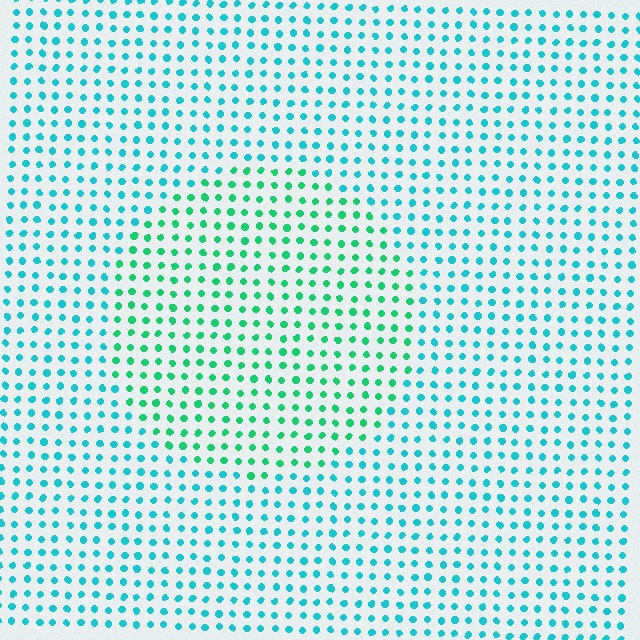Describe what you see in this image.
The image is filled with small cyan elements in a uniform arrangement. A circle-shaped region is visible where the elements are tinted to a slightly different hue, forming a subtle color boundary.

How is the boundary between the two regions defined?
The boundary is defined purely by a slight shift in hue (about 35 degrees). Spacing, size, and orientation are identical on both sides.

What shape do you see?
I see a circle.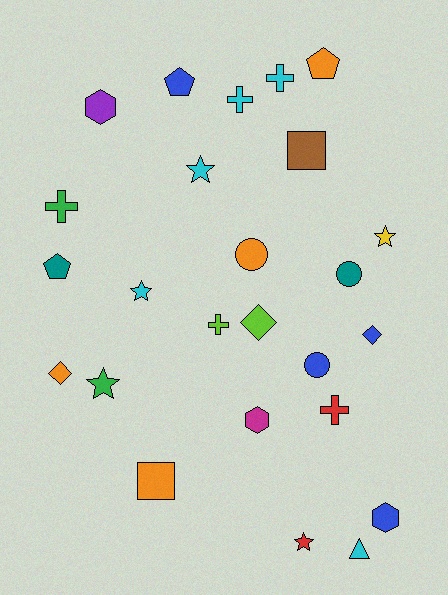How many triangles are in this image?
There is 1 triangle.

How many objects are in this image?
There are 25 objects.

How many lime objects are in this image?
There are 2 lime objects.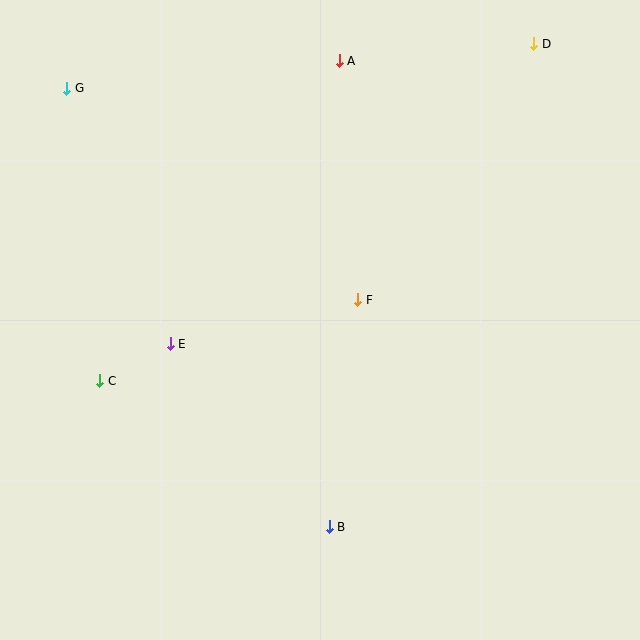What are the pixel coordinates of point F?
Point F is at (358, 300).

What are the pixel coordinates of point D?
Point D is at (534, 44).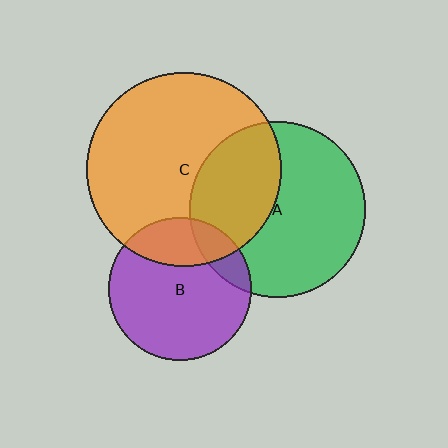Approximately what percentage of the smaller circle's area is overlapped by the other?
Approximately 40%.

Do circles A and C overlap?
Yes.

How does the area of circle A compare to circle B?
Approximately 1.5 times.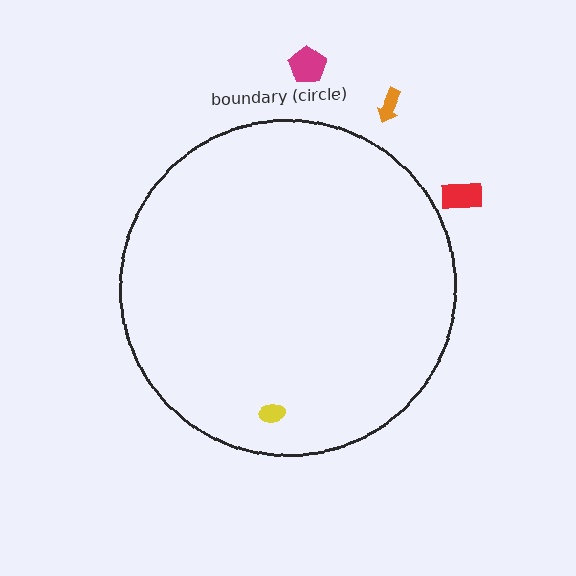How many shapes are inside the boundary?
1 inside, 3 outside.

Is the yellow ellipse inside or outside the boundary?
Inside.